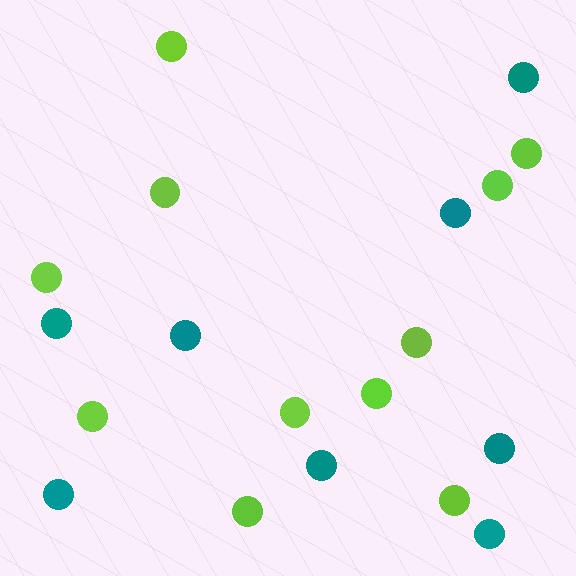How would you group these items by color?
There are 2 groups: one group of teal circles (8) and one group of lime circles (11).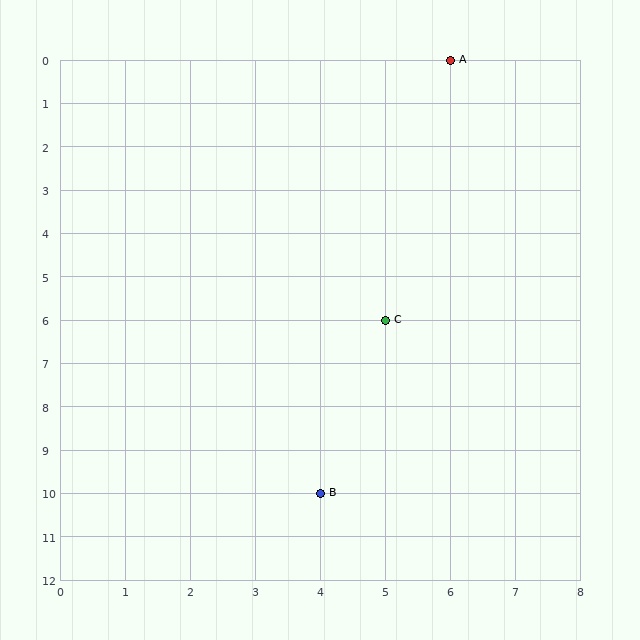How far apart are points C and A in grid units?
Points C and A are 1 column and 6 rows apart (about 6.1 grid units diagonally).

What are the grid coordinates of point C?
Point C is at grid coordinates (5, 6).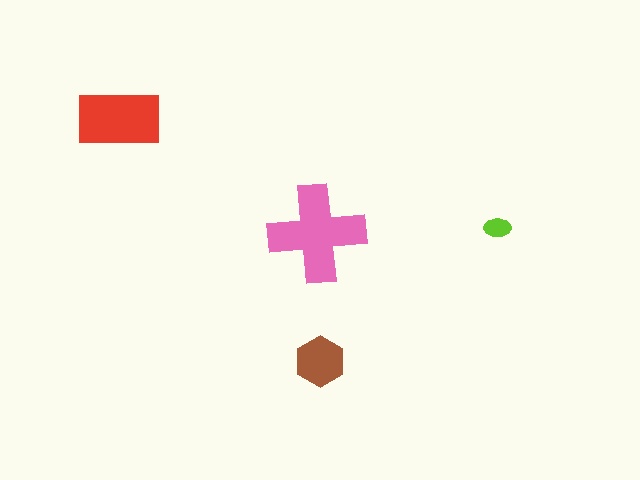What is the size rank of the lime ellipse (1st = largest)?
4th.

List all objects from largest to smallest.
The pink cross, the red rectangle, the brown hexagon, the lime ellipse.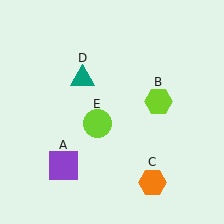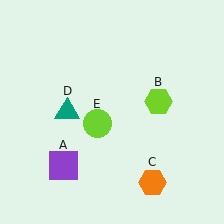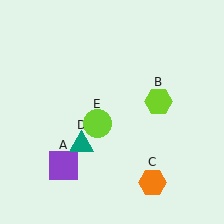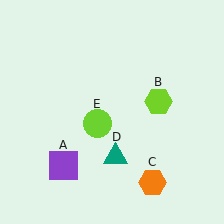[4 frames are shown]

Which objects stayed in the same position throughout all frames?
Purple square (object A) and lime hexagon (object B) and orange hexagon (object C) and lime circle (object E) remained stationary.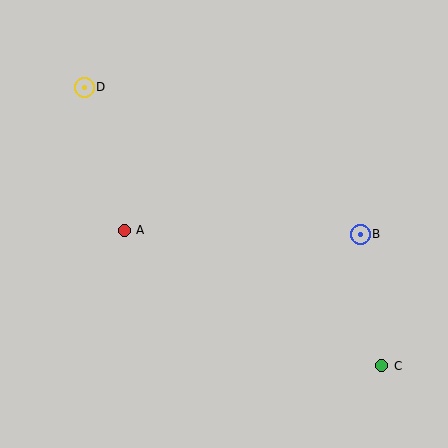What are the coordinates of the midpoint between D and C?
The midpoint between D and C is at (233, 227).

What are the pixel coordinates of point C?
Point C is at (382, 366).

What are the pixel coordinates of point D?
Point D is at (84, 87).